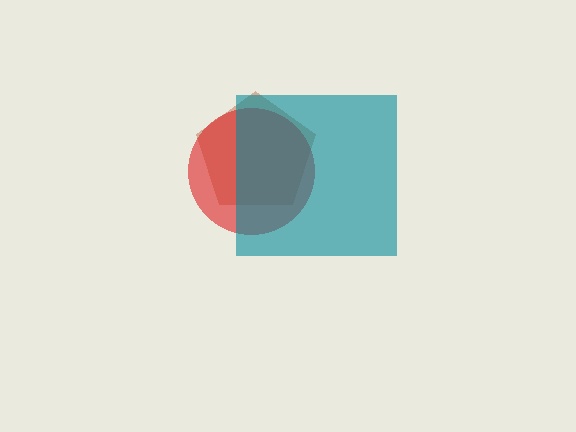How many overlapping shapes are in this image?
There are 3 overlapping shapes in the image.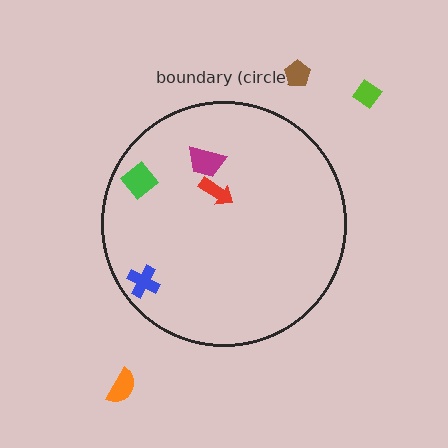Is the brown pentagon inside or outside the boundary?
Outside.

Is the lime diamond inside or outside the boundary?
Outside.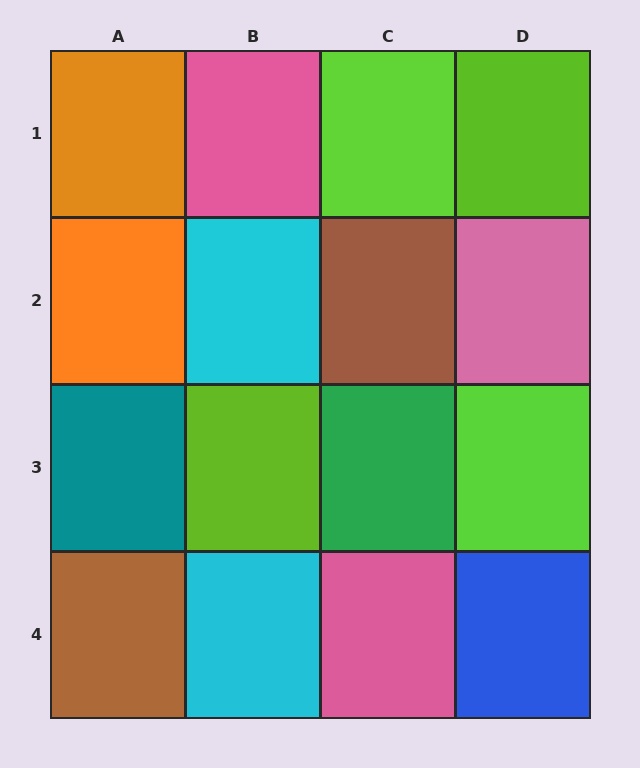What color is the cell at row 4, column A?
Brown.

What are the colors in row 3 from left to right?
Teal, lime, green, lime.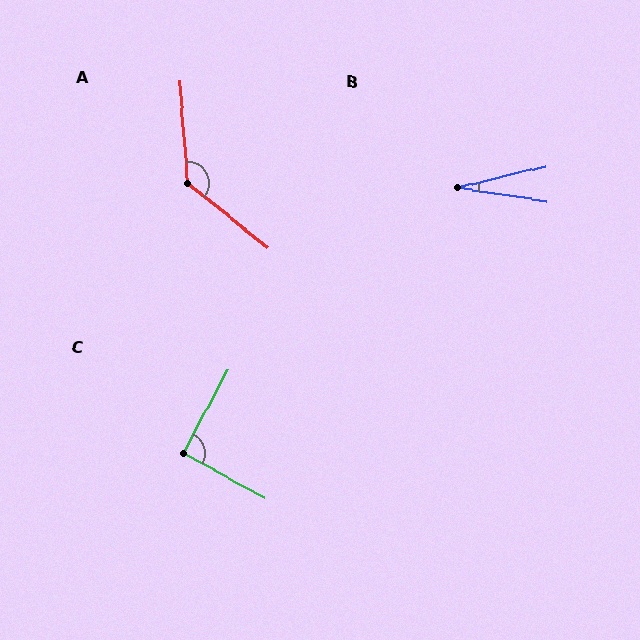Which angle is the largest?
A, at approximately 133 degrees.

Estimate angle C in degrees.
Approximately 90 degrees.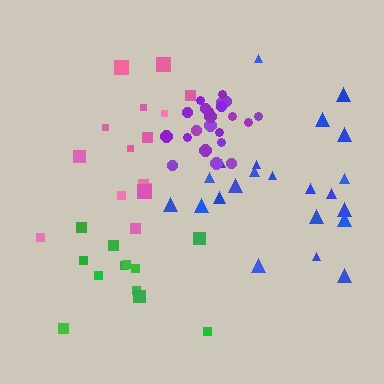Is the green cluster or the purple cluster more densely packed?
Purple.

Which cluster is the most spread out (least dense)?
Blue.